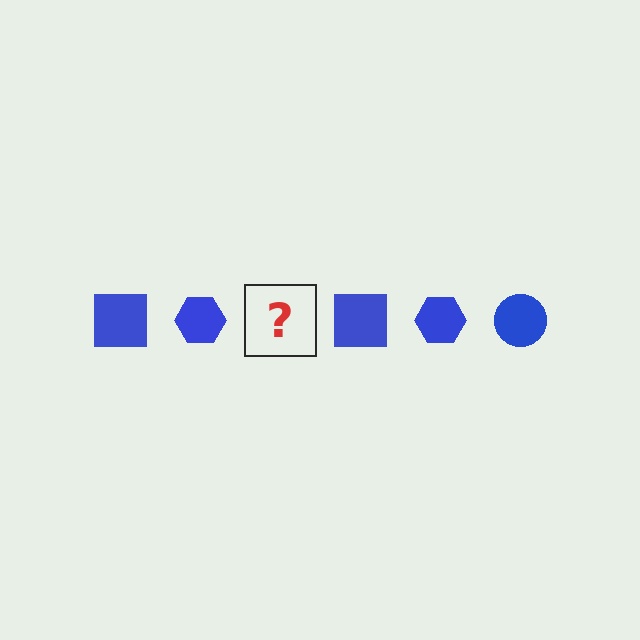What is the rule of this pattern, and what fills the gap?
The rule is that the pattern cycles through square, hexagon, circle shapes in blue. The gap should be filled with a blue circle.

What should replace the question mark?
The question mark should be replaced with a blue circle.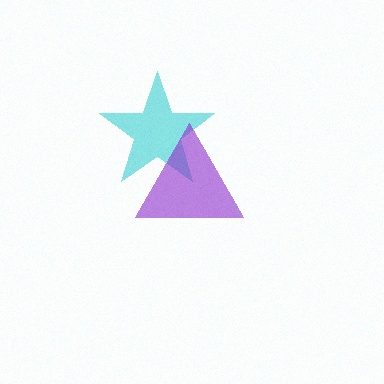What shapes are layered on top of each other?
The layered shapes are: a cyan star, a purple triangle.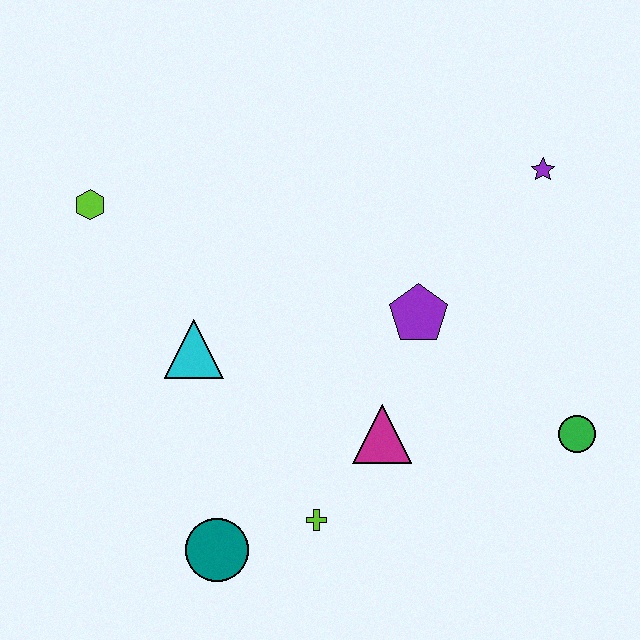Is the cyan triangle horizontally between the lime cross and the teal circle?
No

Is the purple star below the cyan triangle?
No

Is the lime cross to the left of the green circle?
Yes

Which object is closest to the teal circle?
The lime cross is closest to the teal circle.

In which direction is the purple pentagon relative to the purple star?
The purple pentagon is below the purple star.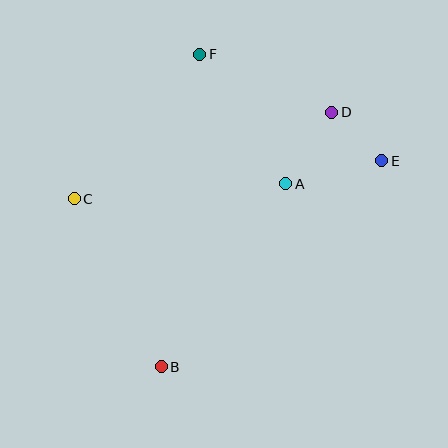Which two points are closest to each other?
Points D and E are closest to each other.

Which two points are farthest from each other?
Points B and F are farthest from each other.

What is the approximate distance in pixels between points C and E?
The distance between C and E is approximately 310 pixels.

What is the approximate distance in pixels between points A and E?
The distance between A and E is approximately 99 pixels.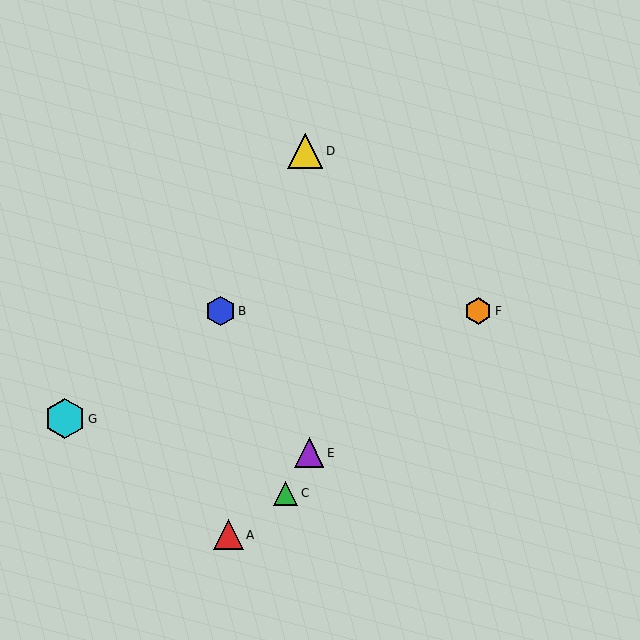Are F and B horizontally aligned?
Yes, both are at y≈311.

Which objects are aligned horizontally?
Objects B, F are aligned horizontally.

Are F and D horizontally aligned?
No, F is at y≈311 and D is at y≈151.